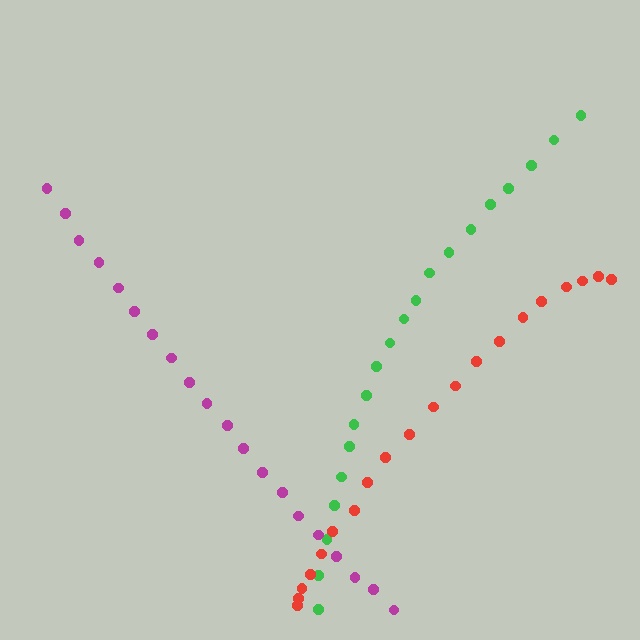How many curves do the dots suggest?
There are 3 distinct paths.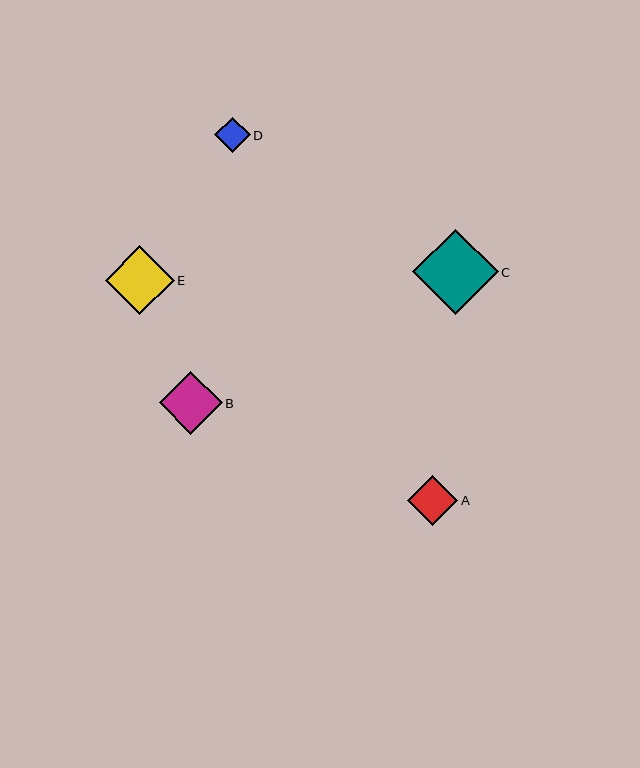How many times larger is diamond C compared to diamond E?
Diamond C is approximately 1.2 times the size of diamond E.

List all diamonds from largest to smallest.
From largest to smallest: C, E, B, A, D.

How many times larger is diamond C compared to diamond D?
Diamond C is approximately 2.4 times the size of diamond D.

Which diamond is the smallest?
Diamond D is the smallest with a size of approximately 35 pixels.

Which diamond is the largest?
Diamond C is the largest with a size of approximately 85 pixels.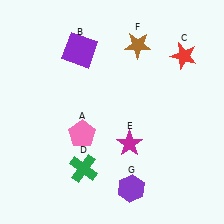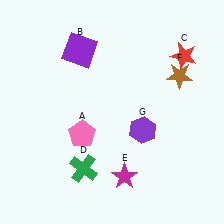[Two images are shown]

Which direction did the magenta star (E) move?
The magenta star (E) moved down.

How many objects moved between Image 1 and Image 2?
3 objects moved between the two images.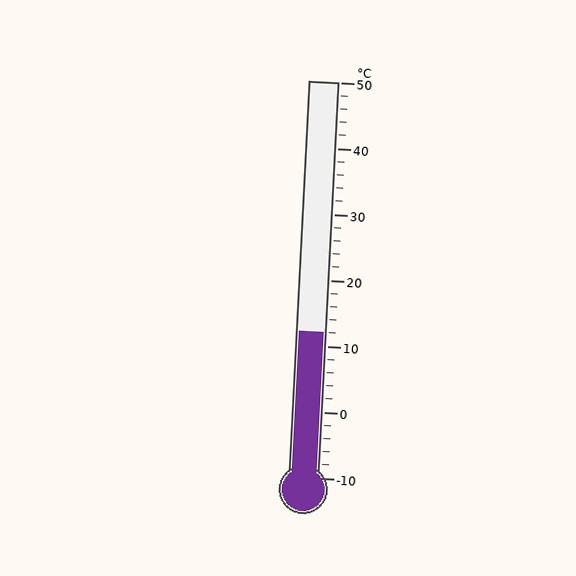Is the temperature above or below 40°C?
The temperature is below 40°C.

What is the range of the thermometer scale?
The thermometer scale ranges from -10°C to 50°C.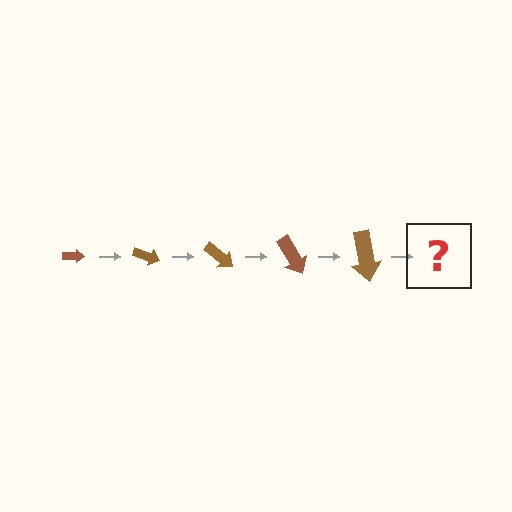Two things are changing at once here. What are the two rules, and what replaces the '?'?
The two rules are that the arrow grows larger each step and it rotates 20 degrees each step. The '?' should be an arrow, larger than the previous one and rotated 100 degrees from the start.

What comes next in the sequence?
The next element should be an arrow, larger than the previous one and rotated 100 degrees from the start.